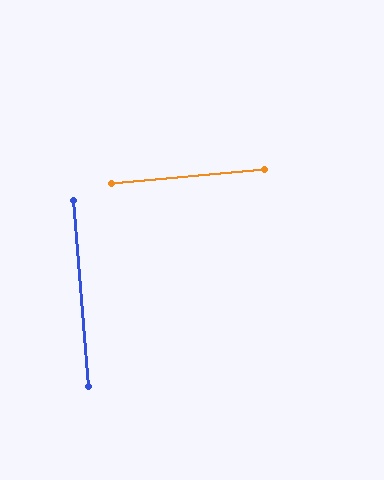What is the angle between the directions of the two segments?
Approximately 90 degrees.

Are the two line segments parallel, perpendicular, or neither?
Perpendicular — they meet at approximately 90°.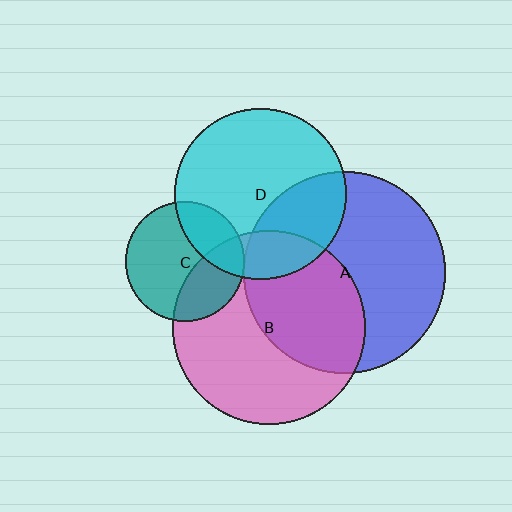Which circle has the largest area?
Circle A (blue).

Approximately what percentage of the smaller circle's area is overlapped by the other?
Approximately 45%.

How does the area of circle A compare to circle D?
Approximately 1.4 times.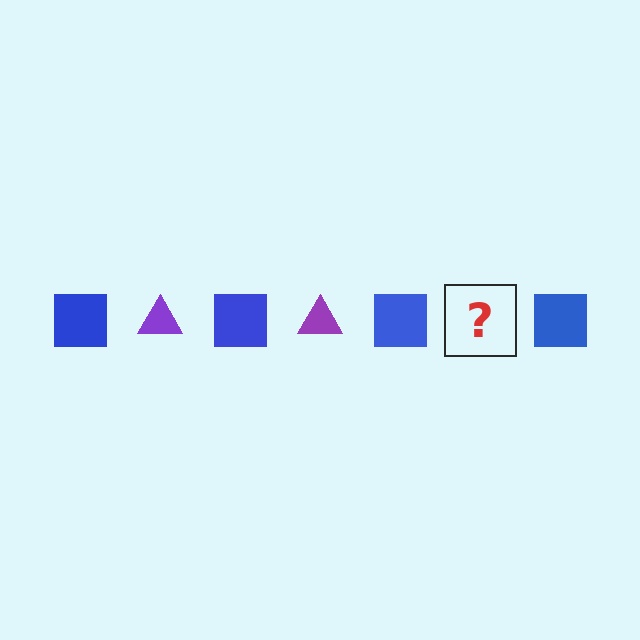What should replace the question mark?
The question mark should be replaced with a purple triangle.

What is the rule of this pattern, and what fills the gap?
The rule is that the pattern alternates between blue square and purple triangle. The gap should be filled with a purple triangle.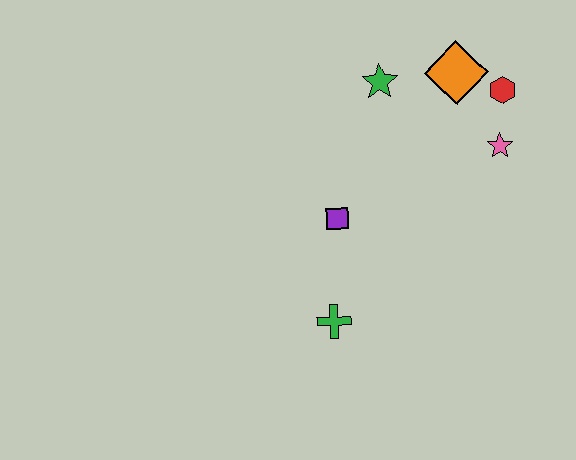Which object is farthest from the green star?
The green cross is farthest from the green star.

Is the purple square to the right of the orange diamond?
No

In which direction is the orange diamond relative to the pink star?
The orange diamond is above the pink star.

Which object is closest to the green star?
The orange diamond is closest to the green star.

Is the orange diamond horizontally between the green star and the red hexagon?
Yes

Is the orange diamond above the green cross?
Yes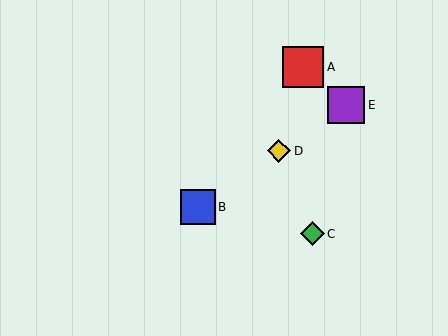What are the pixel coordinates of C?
Object C is at (313, 234).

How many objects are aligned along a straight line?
3 objects (B, D, E) are aligned along a straight line.